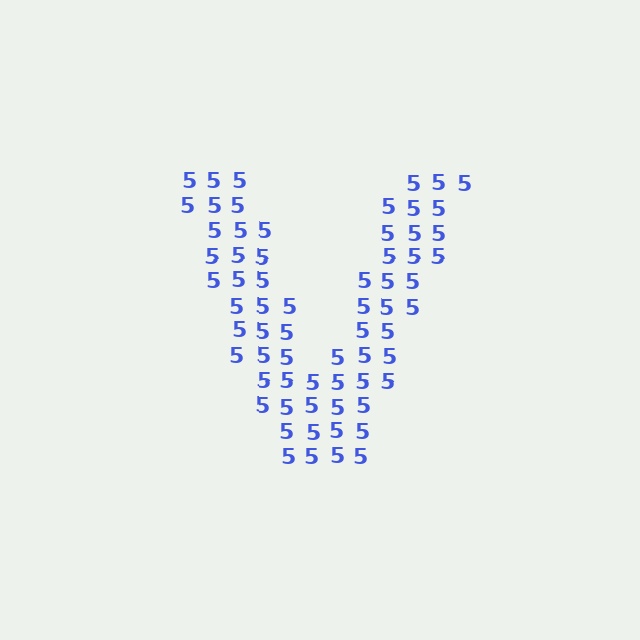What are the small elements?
The small elements are digit 5's.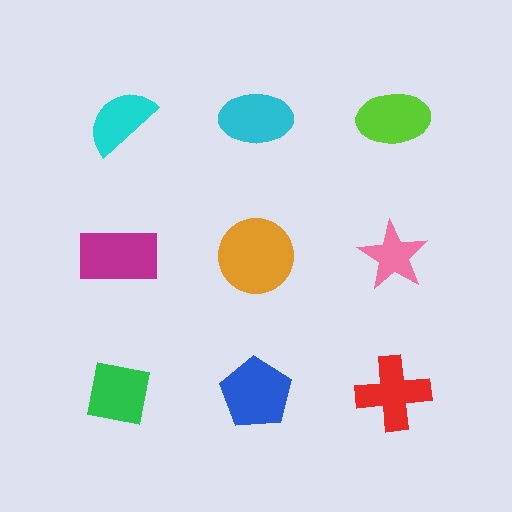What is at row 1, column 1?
A cyan semicircle.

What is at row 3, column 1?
A green square.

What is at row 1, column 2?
A cyan ellipse.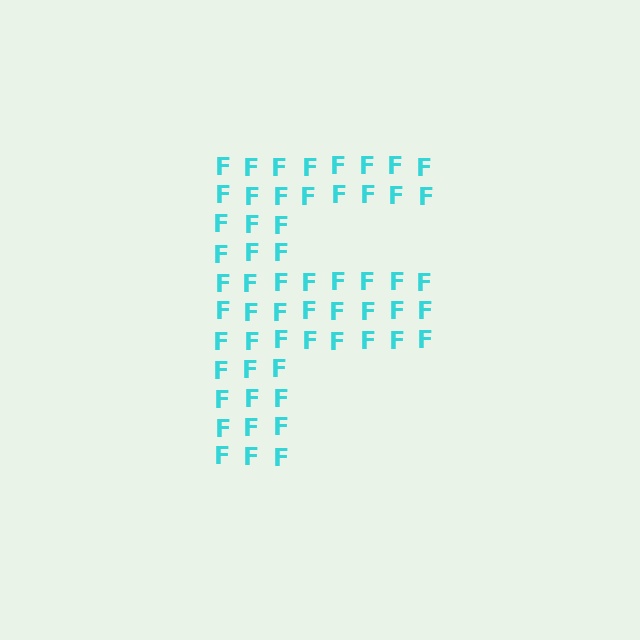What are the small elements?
The small elements are letter F's.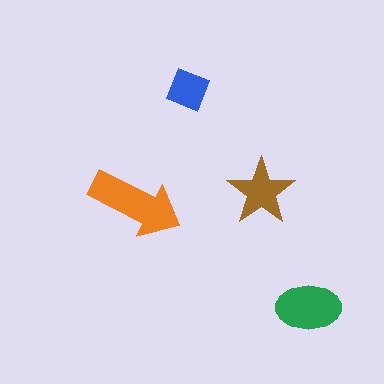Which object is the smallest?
The blue square.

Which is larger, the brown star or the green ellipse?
The green ellipse.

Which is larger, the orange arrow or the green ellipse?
The orange arrow.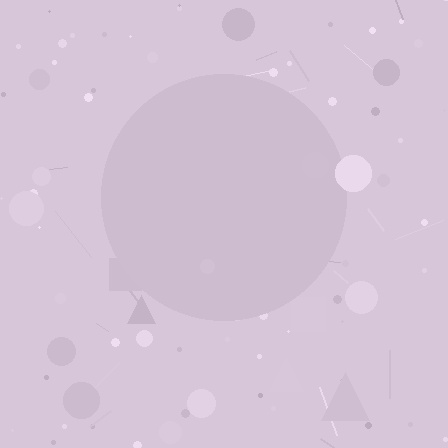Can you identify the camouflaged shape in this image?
The camouflaged shape is a circle.